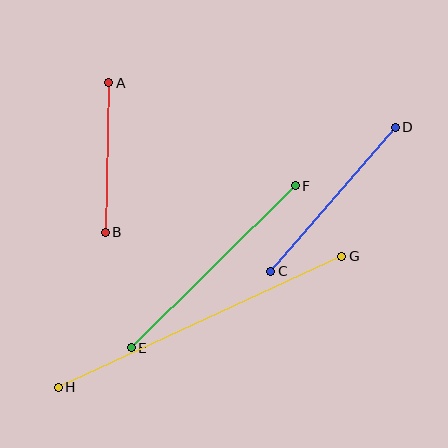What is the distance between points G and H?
The distance is approximately 312 pixels.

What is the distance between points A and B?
The distance is approximately 150 pixels.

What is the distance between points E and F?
The distance is approximately 231 pixels.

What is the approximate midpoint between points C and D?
The midpoint is at approximately (333, 199) pixels.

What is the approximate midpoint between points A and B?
The midpoint is at approximately (107, 158) pixels.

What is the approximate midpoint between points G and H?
The midpoint is at approximately (200, 322) pixels.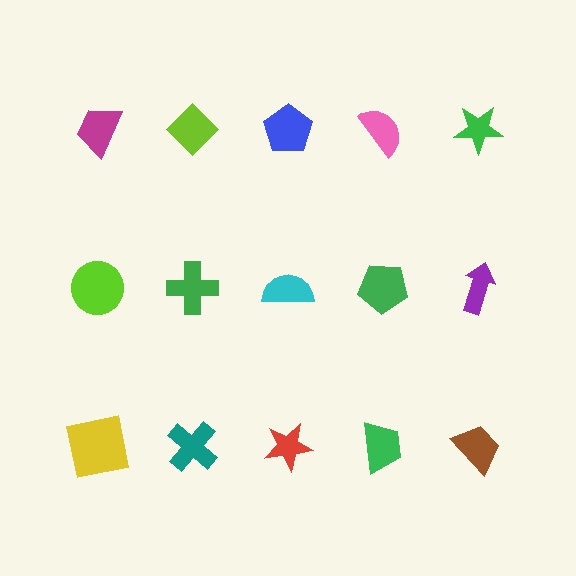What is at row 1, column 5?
A green star.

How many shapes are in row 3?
5 shapes.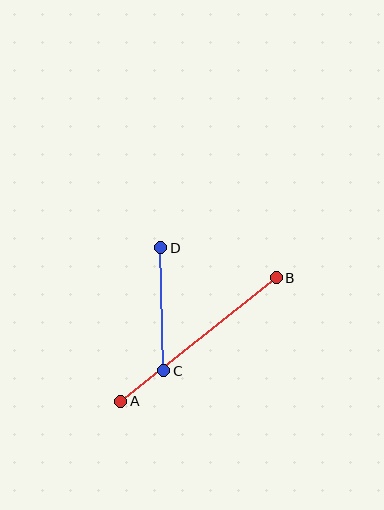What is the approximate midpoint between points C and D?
The midpoint is at approximately (162, 309) pixels.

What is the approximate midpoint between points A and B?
The midpoint is at approximately (199, 340) pixels.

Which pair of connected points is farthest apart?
Points A and B are farthest apart.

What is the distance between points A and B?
The distance is approximately 199 pixels.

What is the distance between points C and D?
The distance is approximately 123 pixels.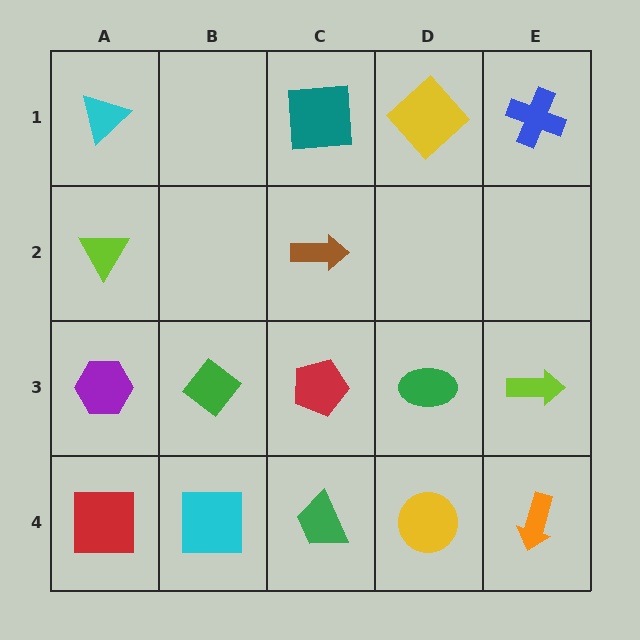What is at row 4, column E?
An orange arrow.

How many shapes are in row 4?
5 shapes.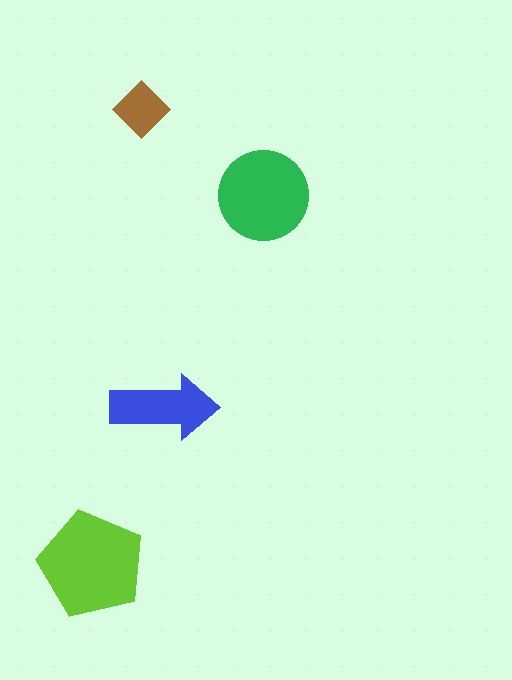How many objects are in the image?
There are 4 objects in the image.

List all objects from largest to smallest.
The lime pentagon, the green circle, the blue arrow, the brown diamond.